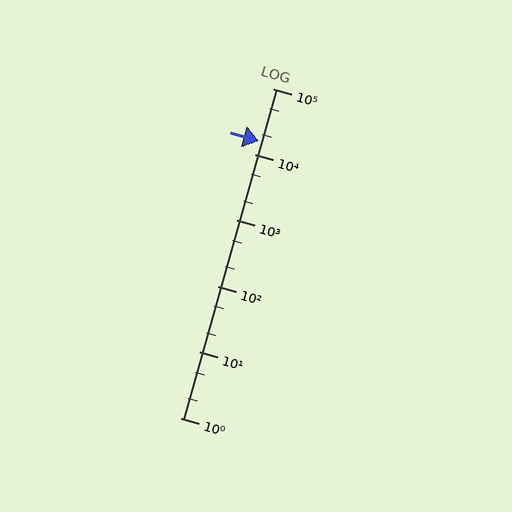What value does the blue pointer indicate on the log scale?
The pointer indicates approximately 16000.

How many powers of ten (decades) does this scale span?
The scale spans 5 decades, from 1 to 100000.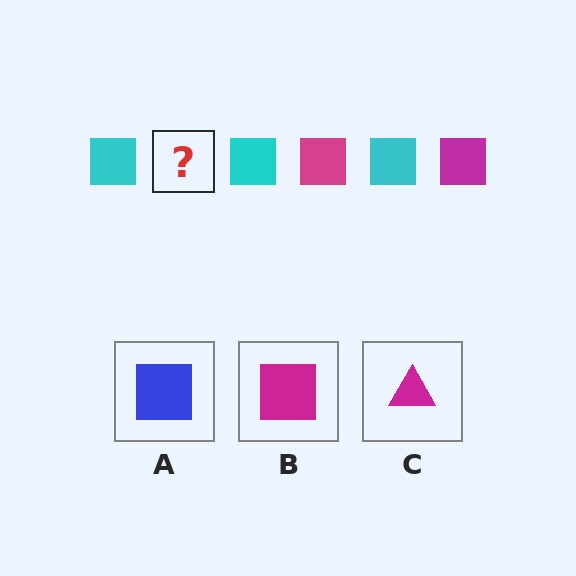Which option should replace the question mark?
Option B.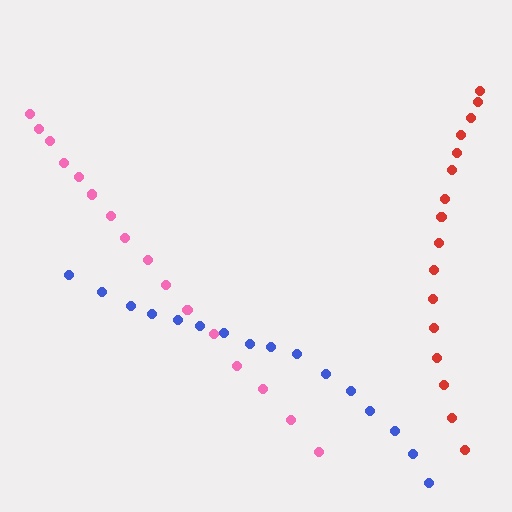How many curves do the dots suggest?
There are 3 distinct paths.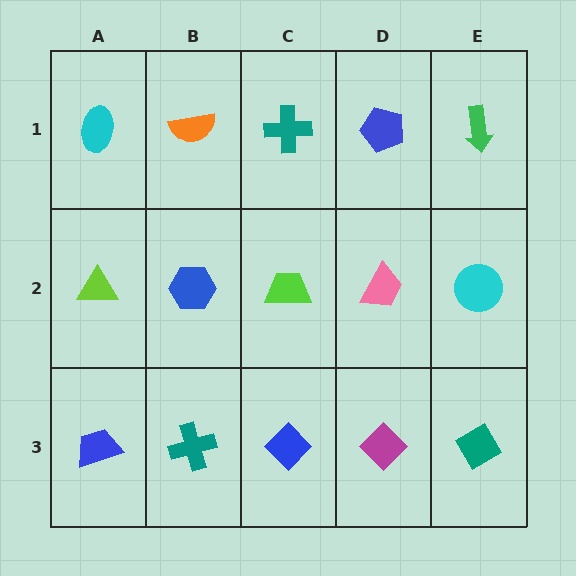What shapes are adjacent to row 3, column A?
A lime triangle (row 2, column A), a teal cross (row 3, column B).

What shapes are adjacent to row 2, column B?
An orange semicircle (row 1, column B), a teal cross (row 3, column B), a lime triangle (row 2, column A), a lime trapezoid (row 2, column C).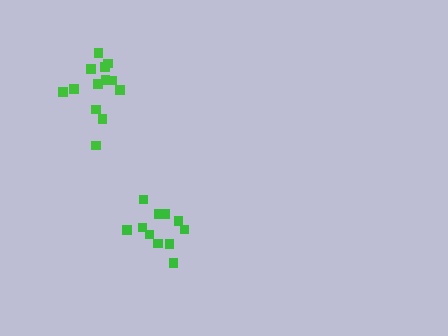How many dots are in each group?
Group 1: 11 dots, Group 2: 13 dots (24 total).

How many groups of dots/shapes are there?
There are 2 groups.